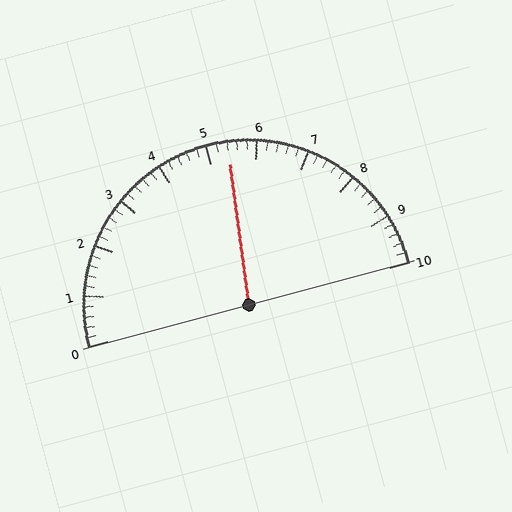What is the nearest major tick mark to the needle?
The nearest major tick mark is 5.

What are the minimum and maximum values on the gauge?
The gauge ranges from 0 to 10.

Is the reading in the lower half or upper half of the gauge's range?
The reading is in the upper half of the range (0 to 10).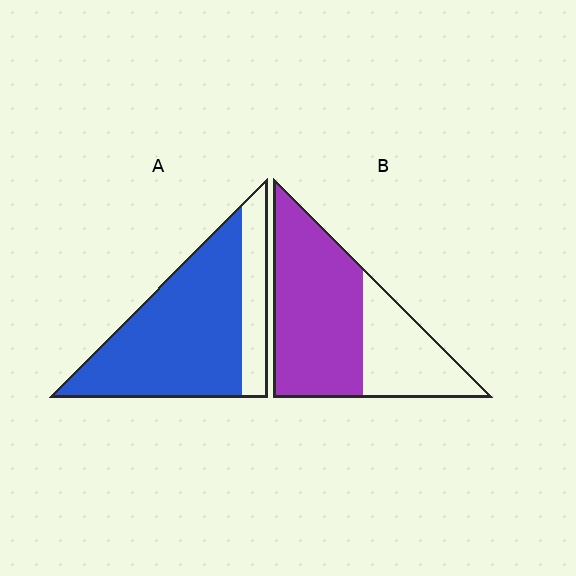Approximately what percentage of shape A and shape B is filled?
A is approximately 80% and B is approximately 65%.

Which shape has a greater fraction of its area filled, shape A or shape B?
Shape A.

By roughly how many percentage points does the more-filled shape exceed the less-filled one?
By roughly 15 percentage points (A over B).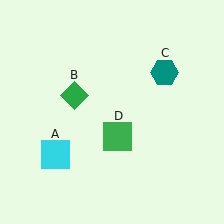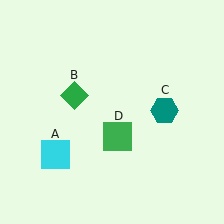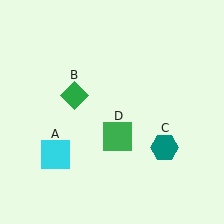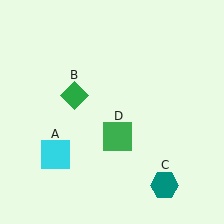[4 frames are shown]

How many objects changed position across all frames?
1 object changed position: teal hexagon (object C).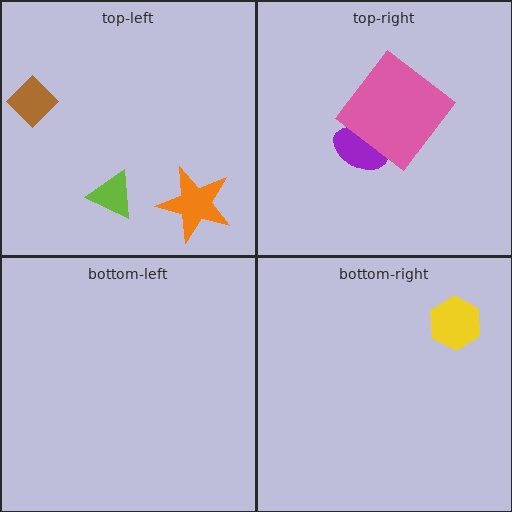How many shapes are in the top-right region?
2.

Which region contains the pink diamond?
The top-right region.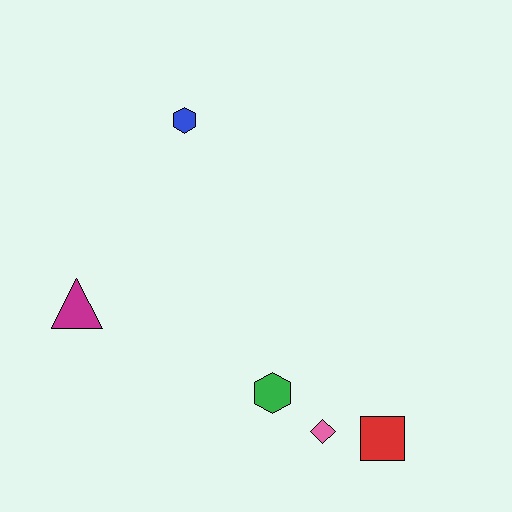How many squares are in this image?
There is 1 square.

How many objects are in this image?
There are 5 objects.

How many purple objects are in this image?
There are no purple objects.